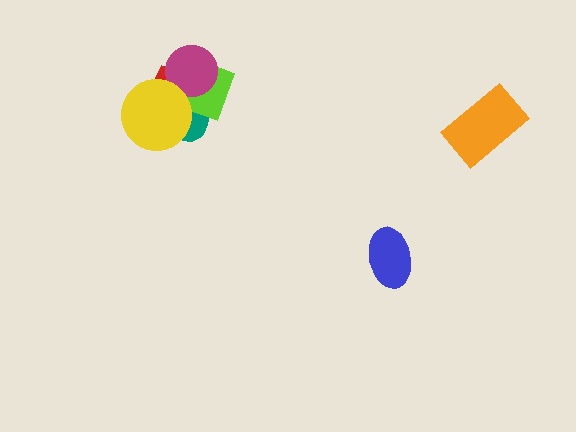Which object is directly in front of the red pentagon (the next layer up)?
The lime square is directly in front of the red pentagon.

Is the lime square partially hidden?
Yes, it is partially covered by another shape.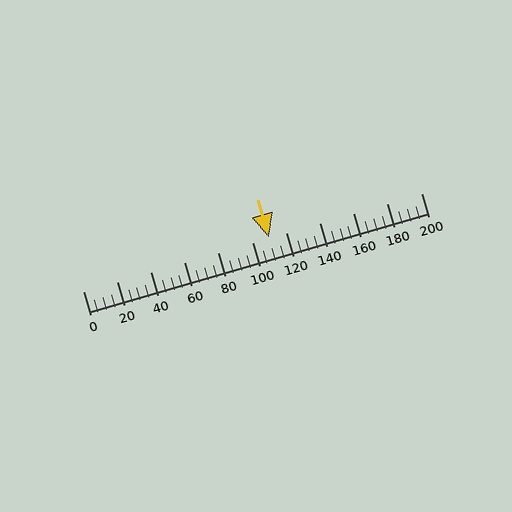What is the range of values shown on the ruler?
The ruler shows values from 0 to 200.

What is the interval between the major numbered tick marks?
The major tick marks are spaced 20 units apart.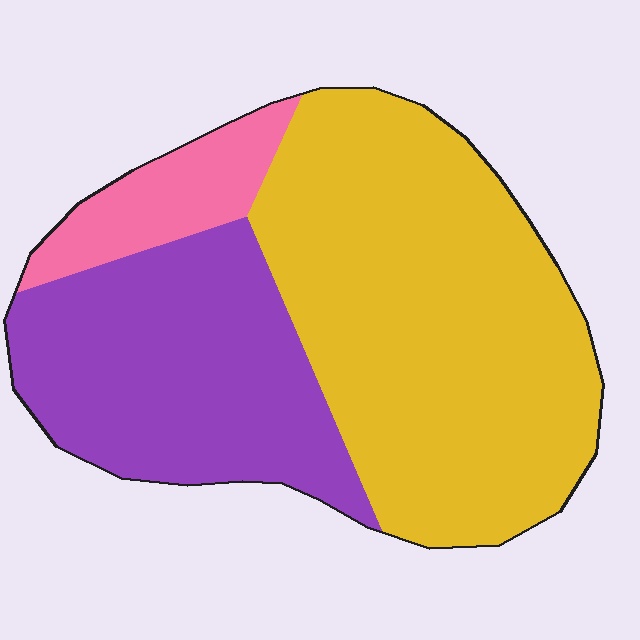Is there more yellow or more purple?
Yellow.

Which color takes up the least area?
Pink, at roughly 10%.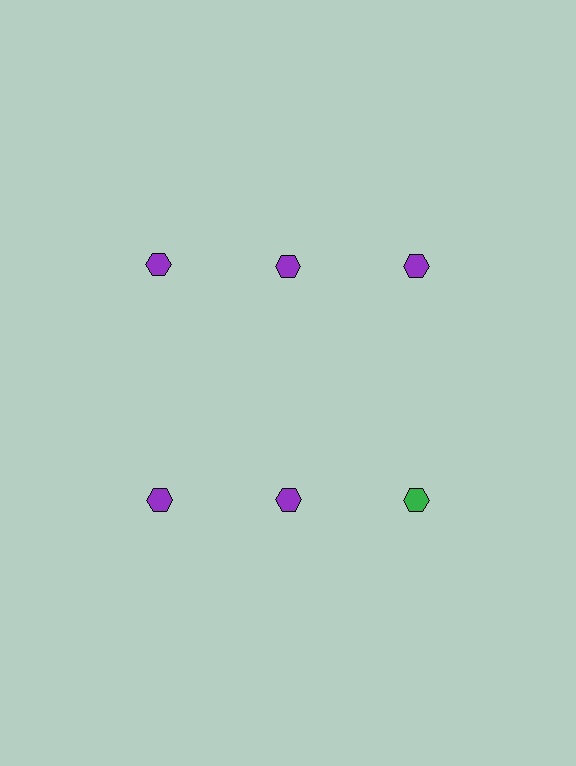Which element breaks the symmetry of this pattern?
The green hexagon in the second row, center column breaks the symmetry. All other shapes are purple hexagons.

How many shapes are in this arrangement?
There are 6 shapes arranged in a grid pattern.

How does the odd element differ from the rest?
It has a different color: green instead of purple.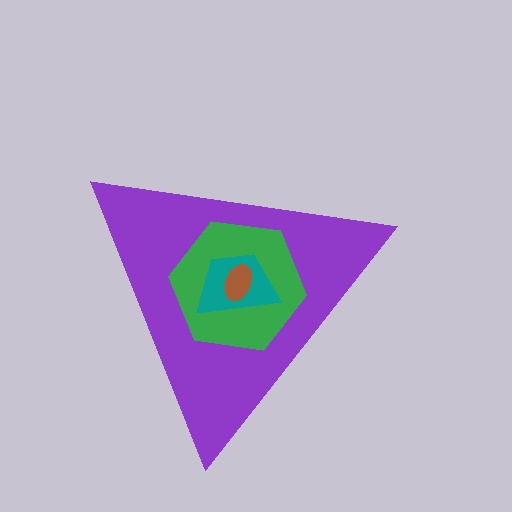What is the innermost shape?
The brown ellipse.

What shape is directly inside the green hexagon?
The teal trapezoid.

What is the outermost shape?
The purple triangle.